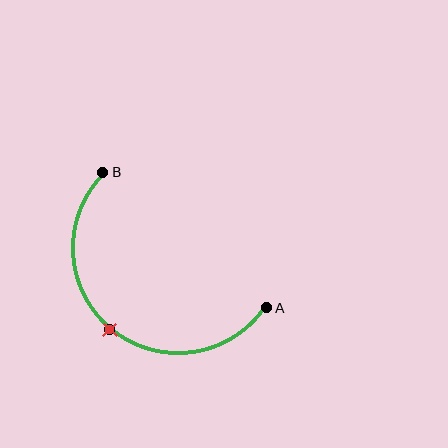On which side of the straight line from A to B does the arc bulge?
The arc bulges below and to the left of the straight line connecting A and B.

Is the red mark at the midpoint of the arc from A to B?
Yes. The red mark lies on the arc at equal arc-length from both A and B — it is the arc midpoint.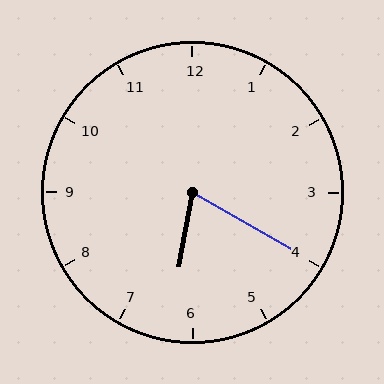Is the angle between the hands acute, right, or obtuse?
It is acute.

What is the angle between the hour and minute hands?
Approximately 70 degrees.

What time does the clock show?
6:20.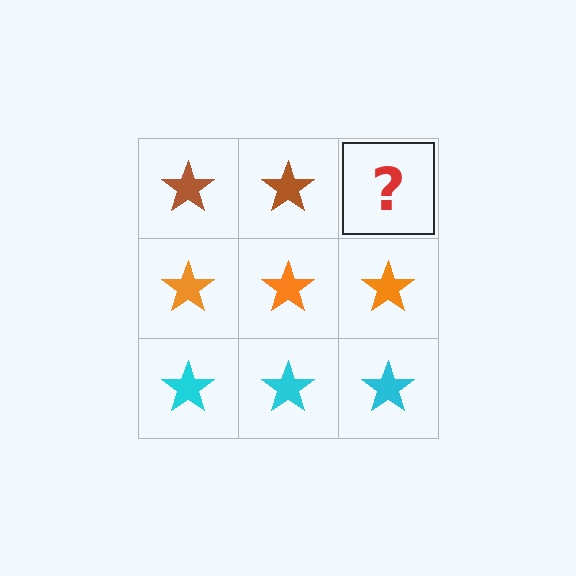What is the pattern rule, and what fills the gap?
The rule is that each row has a consistent color. The gap should be filled with a brown star.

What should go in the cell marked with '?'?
The missing cell should contain a brown star.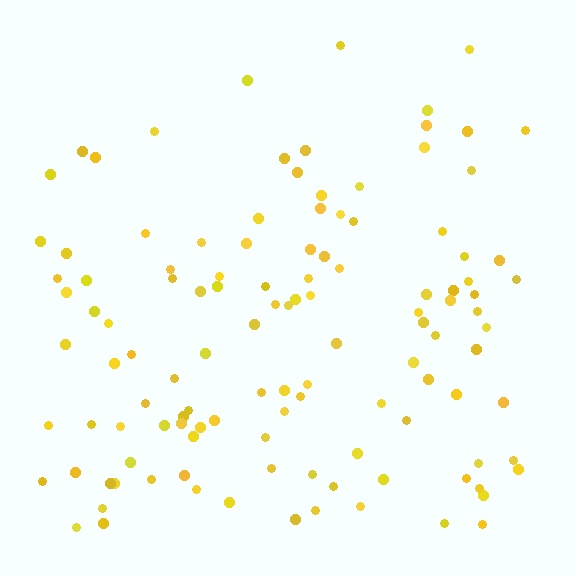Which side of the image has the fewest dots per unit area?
The top.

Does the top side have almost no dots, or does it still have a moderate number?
Still a moderate number, just noticeably fewer than the bottom.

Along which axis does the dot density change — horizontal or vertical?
Vertical.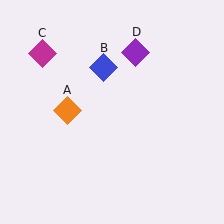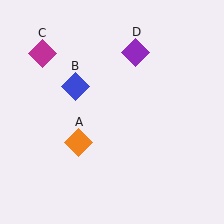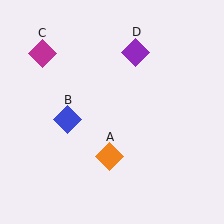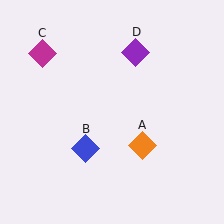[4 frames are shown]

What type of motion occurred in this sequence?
The orange diamond (object A), blue diamond (object B) rotated counterclockwise around the center of the scene.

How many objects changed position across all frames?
2 objects changed position: orange diamond (object A), blue diamond (object B).